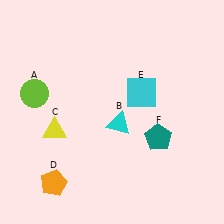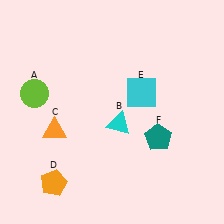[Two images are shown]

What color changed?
The triangle (C) changed from yellow in Image 1 to orange in Image 2.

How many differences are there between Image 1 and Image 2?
There is 1 difference between the two images.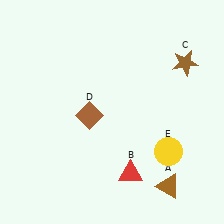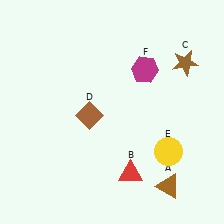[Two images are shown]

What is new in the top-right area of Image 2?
A magenta hexagon (F) was added in the top-right area of Image 2.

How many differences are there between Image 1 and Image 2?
There is 1 difference between the two images.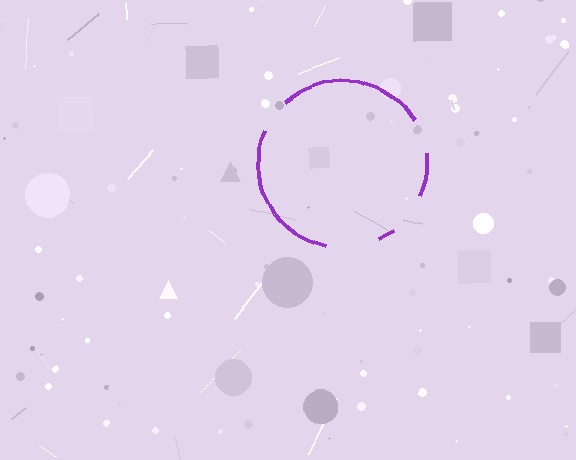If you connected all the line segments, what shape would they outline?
They would outline a circle.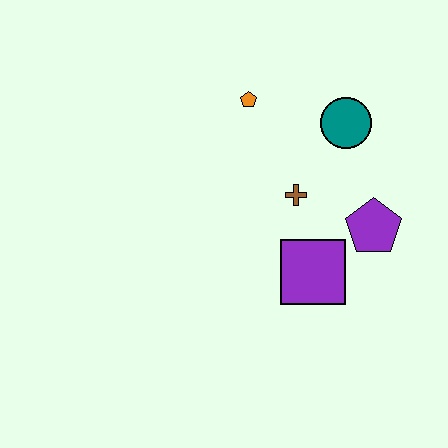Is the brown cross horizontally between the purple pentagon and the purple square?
No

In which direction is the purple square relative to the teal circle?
The purple square is below the teal circle.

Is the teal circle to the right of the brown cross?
Yes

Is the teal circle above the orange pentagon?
No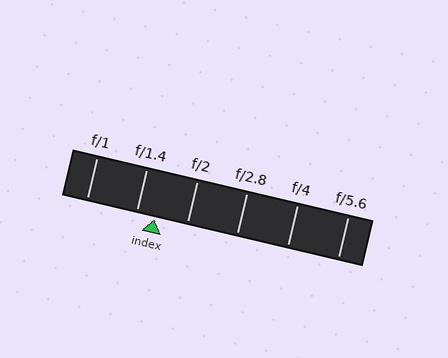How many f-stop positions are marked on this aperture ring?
There are 6 f-stop positions marked.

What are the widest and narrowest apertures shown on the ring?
The widest aperture shown is f/1 and the narrowest is f/5.6.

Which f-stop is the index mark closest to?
The index mark is closest to f/1.4.